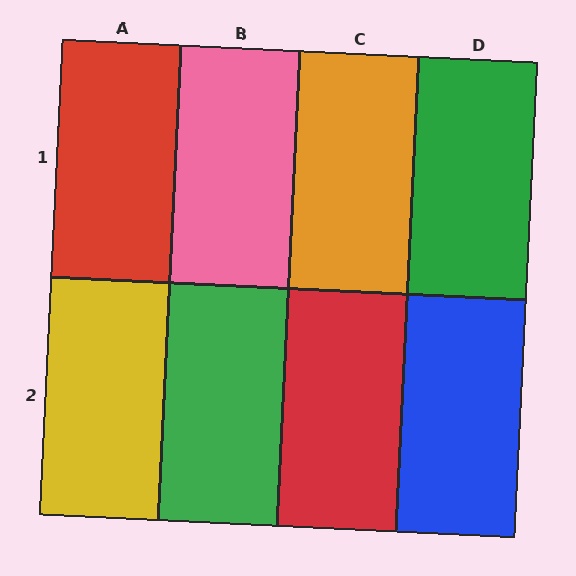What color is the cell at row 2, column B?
Green.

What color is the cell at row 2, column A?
Yellow.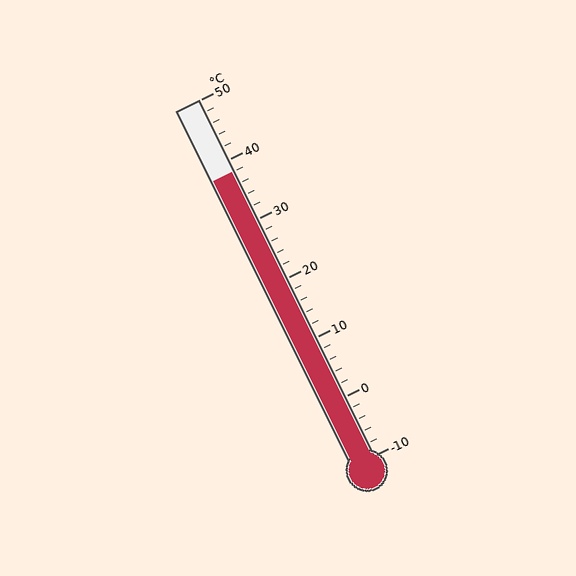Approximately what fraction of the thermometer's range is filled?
The thermometer is filled to approximately 80% of its range.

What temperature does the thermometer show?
The thermometer shows approximately 38°C.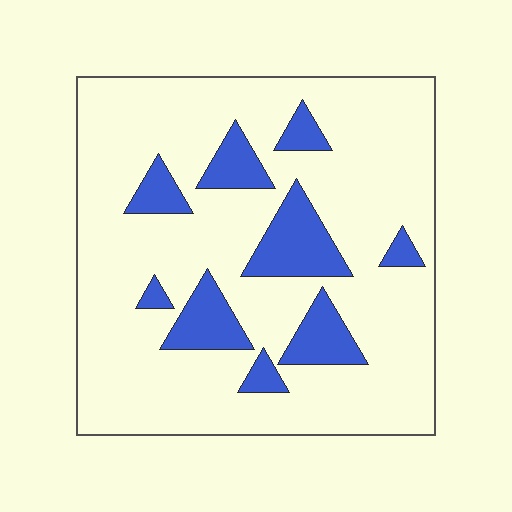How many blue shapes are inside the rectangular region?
9.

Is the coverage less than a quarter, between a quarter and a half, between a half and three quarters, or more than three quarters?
Less than a quarter.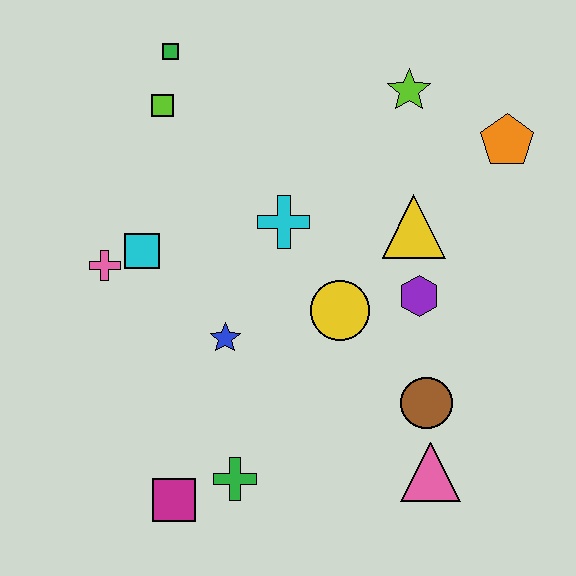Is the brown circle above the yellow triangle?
No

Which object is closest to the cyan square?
The pink cross is closest to the cyan square.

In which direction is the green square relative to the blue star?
The green square is above the blue star.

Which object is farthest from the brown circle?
The green square is farthest from the brown circle.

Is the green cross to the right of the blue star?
Yes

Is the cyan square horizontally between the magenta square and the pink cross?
Yes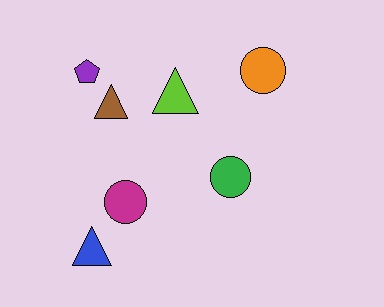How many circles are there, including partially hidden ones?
There are 3 circles.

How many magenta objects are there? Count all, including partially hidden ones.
There is 1 magenta object.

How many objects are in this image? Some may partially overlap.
There are 7 objects.